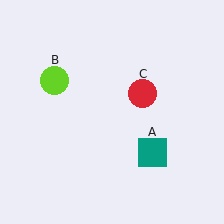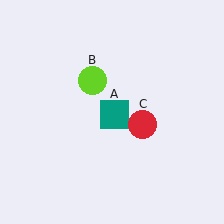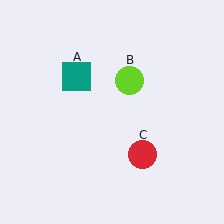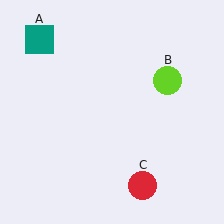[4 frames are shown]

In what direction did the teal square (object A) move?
The teal square (object A) moved up and to the left.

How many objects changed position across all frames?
3 objects changed position: teal square (object A), lime circle (object B), red circle (object C).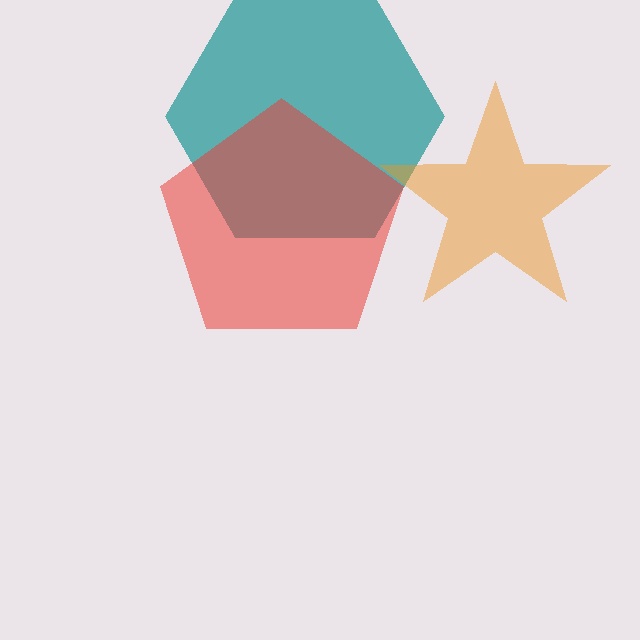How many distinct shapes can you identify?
There are 3 distinct shapes: a teal hexagon, a red pentagon, an orange star.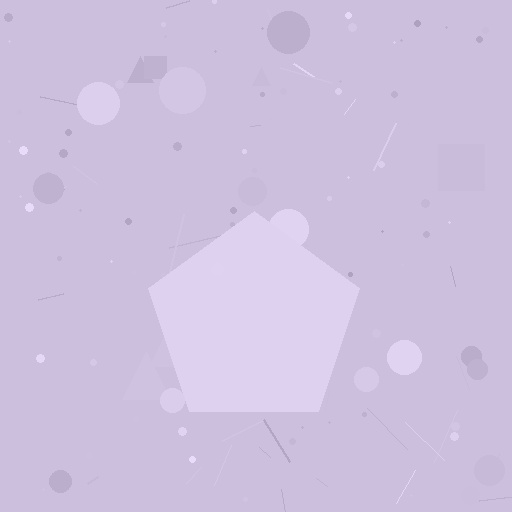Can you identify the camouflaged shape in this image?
The camouflaged shape is a pentagon.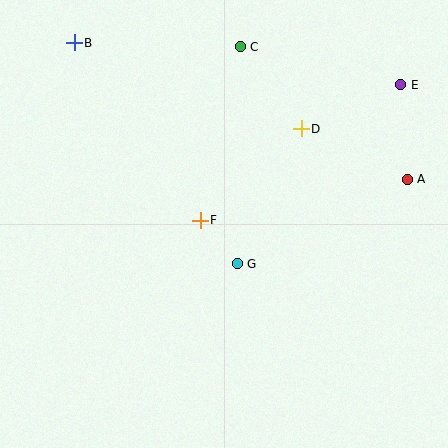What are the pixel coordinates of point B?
Point B is at (74, 43).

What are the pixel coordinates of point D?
Point D is at (301, 129).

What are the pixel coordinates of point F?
Point F is at (200, 220).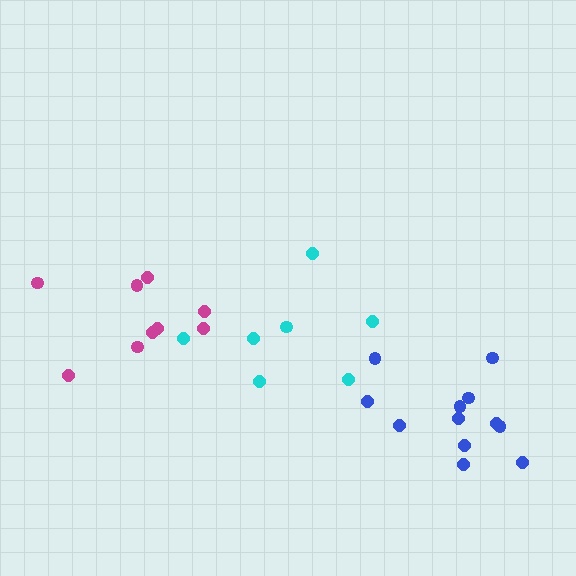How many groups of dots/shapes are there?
There are 3 groups.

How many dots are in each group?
Group 1: 12 dots, Group 2: 9 dots, Group 3: 7 dots (28 total).